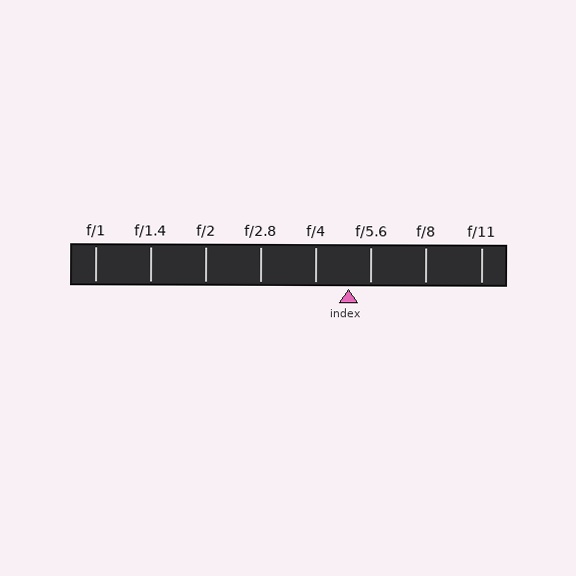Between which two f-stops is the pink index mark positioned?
The index mark is between f/4 and f/5.6.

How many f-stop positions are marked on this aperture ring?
There are 8 f-stop positions marked.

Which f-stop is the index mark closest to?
The index mark is closest to f/5.6.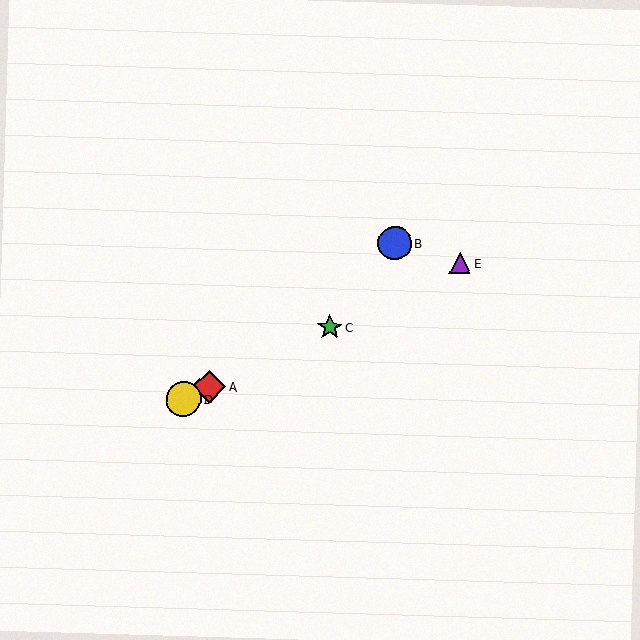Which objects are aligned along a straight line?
Objects A, C, D, E are aligned along a straight line.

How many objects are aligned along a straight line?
4 objects (A, C, D, E) are aligned along a straight line.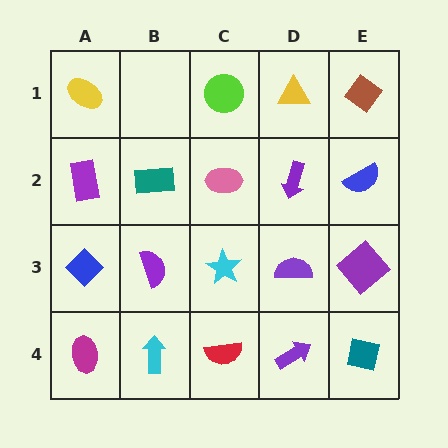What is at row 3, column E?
A purple diamond.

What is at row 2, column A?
A purple rectangle.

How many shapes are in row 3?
5 shapes.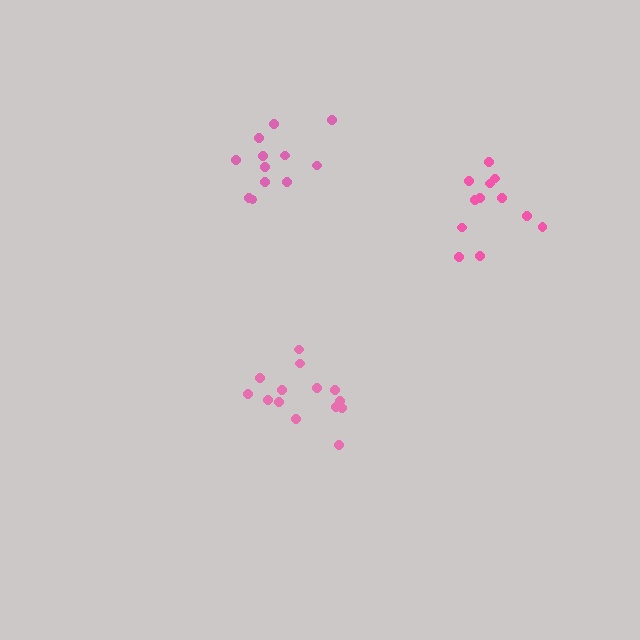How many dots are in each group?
Group 1: 12 dots, Group 2: 14 dots, Group 3: 12 dots (38 total).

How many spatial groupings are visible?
There are 3 spatial groupings.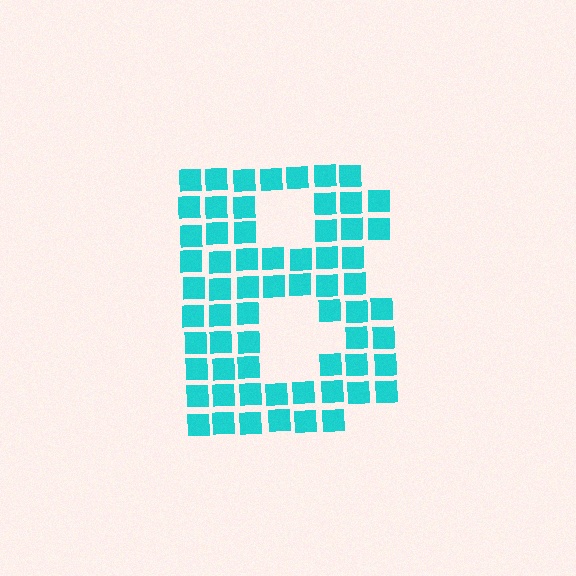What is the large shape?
The large shape is the letter B.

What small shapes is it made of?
It is made of small squares.